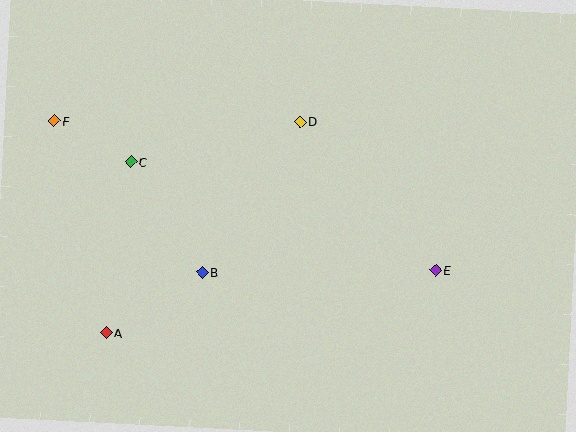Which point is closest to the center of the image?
Point D at (300, 122) is closest to the center.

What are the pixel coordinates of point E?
Point E is at (436, 270).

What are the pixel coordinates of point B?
Point B is at (202, 272).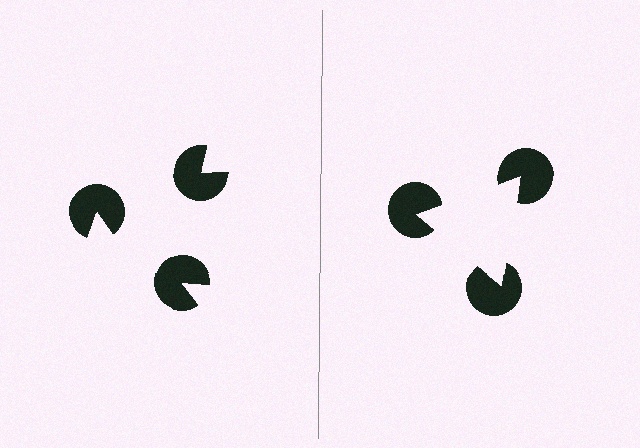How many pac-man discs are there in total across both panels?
6 — 3 on each side.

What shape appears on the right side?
An illusory triangle.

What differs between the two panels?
The pac-man discs are positioned identically on both sides; only the wedge orientations differ. On the right they align to a triangle; on the left they are misaligned.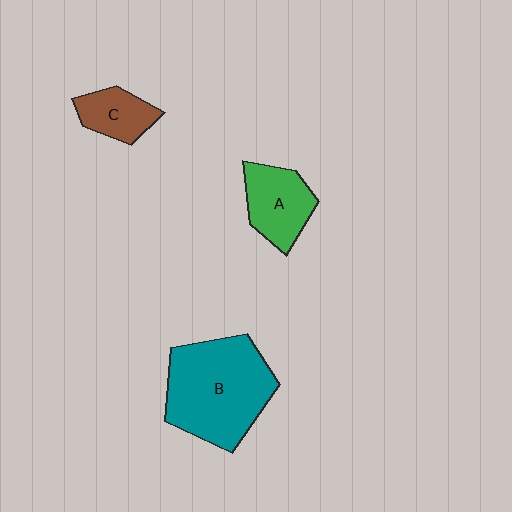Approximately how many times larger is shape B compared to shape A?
Approximately 2.1 times.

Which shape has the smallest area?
Shape C (brown).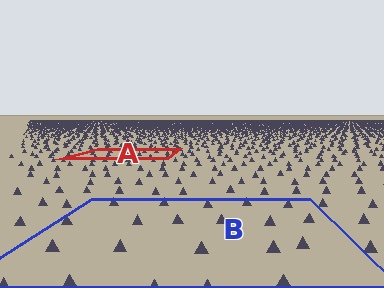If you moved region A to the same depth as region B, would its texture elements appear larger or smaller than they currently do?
They would appear larger. At a closer depth, the same texture elements are projected at a bigger on-screen size.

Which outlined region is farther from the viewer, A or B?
Region A is farther from the viewer — the texture elements inside it appear smaller and more densely packed.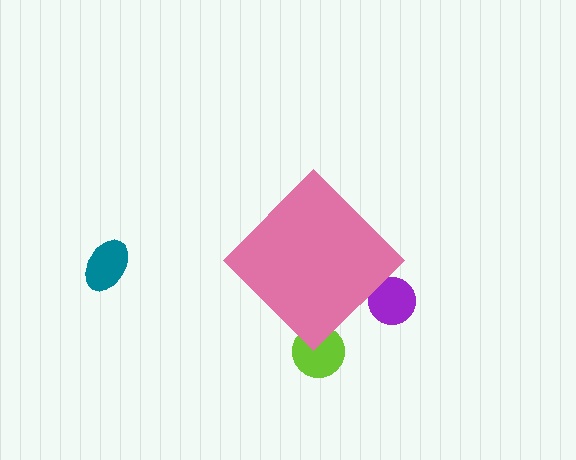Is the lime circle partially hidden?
Yes, the lime circle is partially hidden behind the pink diamond.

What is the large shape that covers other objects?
A pink diamond.